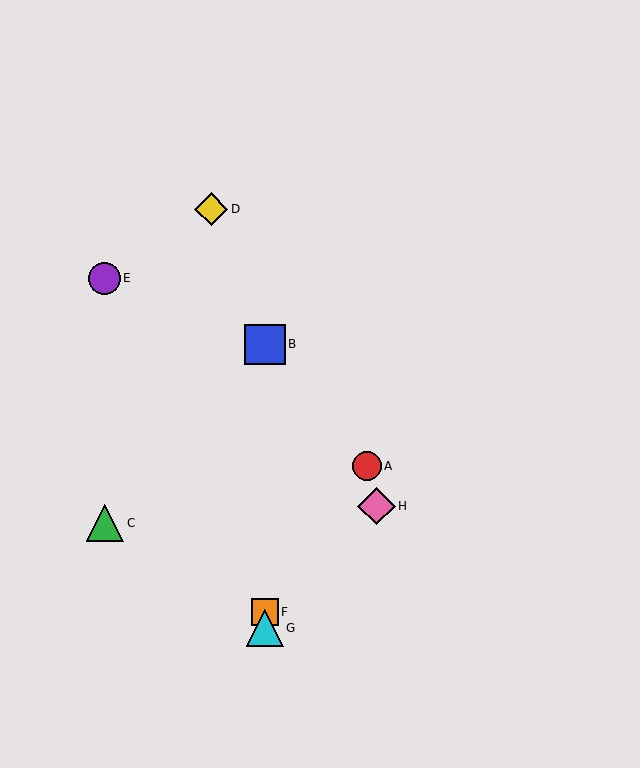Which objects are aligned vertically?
Objects B, F, G are aligned vertically.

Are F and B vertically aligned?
Yes, both are at x≈265.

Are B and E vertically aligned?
No, B is at x≈265 and E is at x≈104.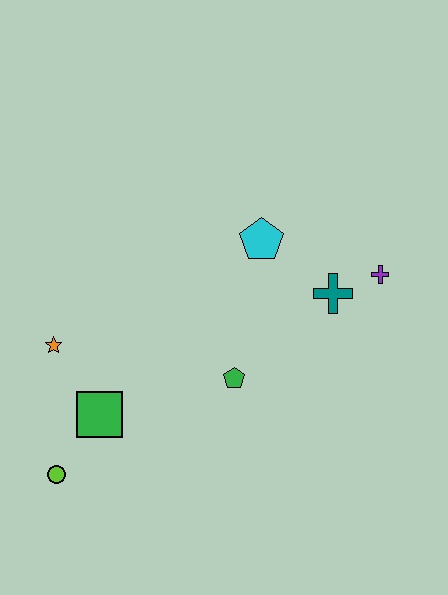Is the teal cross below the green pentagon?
No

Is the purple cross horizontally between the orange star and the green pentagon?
No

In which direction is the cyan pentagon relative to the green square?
The cyan pentagon is above the green square.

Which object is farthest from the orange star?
The purple cross is farthest from the orange star.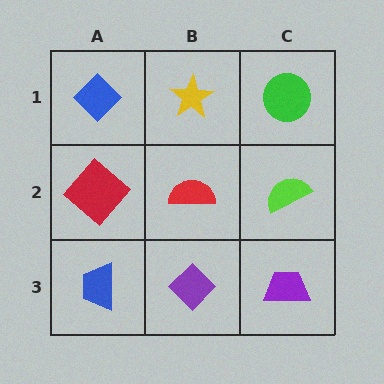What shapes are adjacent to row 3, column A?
A red diamond (row 2, column A), a purple diamond (row 3, column B).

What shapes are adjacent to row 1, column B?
A red semicircle (row 2, column B), a blue diamond (row 1, column A), a green circle (row 1, column C).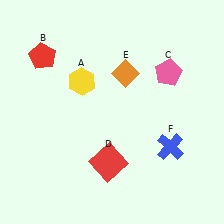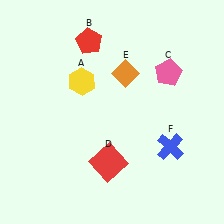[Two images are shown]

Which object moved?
The red pentagon (B) moved right.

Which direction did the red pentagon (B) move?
The red pentagon (B) moved right.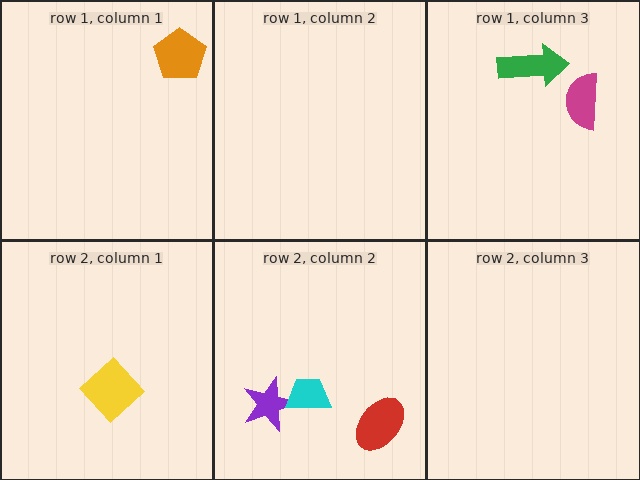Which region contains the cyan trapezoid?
The row 2, column 2 region.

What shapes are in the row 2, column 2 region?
The purple star, the red ellipse, the cyan trapezoid.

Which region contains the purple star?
The row 2, column 2 region.